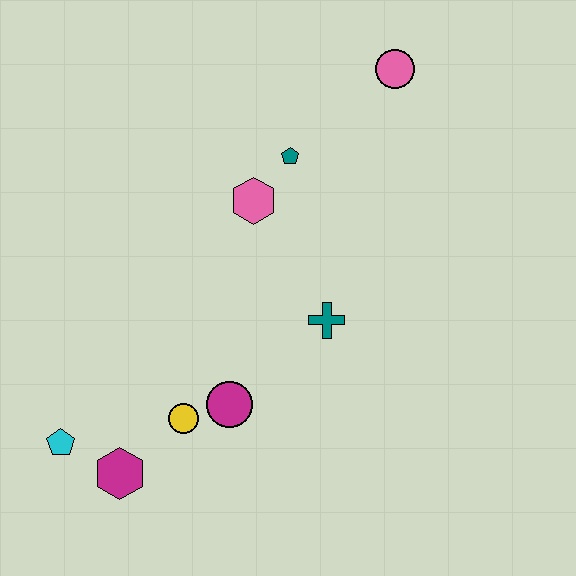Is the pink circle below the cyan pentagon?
No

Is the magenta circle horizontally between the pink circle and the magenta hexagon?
Yes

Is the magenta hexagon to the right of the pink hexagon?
No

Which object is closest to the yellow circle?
The magenta circle is closest to the yellow circle.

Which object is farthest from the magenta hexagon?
The pink circle is farthest from the magenta hexagon.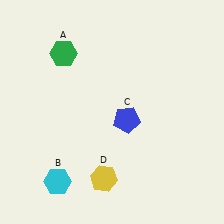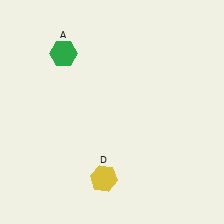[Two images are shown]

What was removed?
The cyan hexagon (B), the blue pentagon (C) were removed in Image 2.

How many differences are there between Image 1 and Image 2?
There are 2 differences between the two images.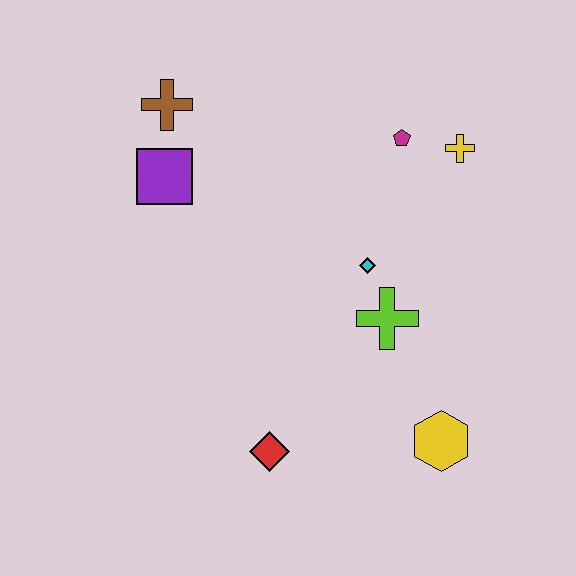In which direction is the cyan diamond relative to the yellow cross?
The cyan diamond is below the yellow cross.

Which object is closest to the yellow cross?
The magenta pentagon is closest to the yellow cross.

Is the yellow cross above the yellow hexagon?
Yes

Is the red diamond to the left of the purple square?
No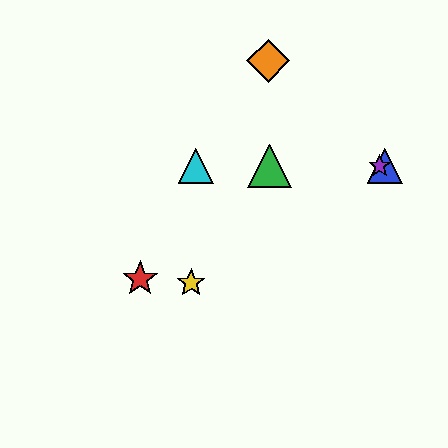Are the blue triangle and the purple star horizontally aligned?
Yes, both are at y≈166.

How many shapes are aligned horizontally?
4 shapes (the blue triangle, the green triangle, the purple star, the cyan triangle) are aligned horizontally.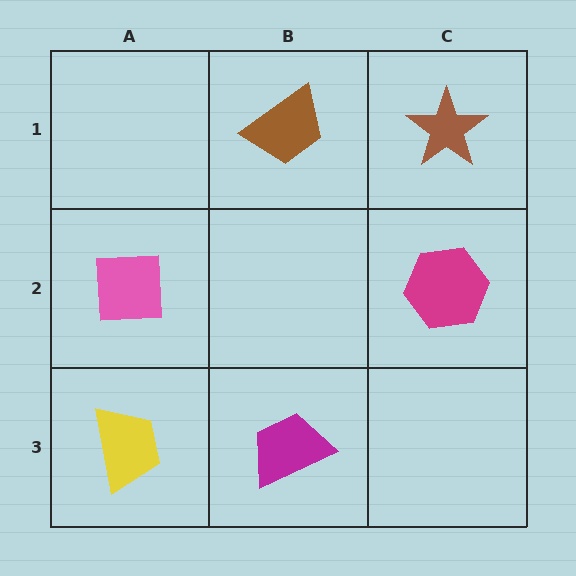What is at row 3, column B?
A magenta trapezoid.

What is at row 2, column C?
A magenta hexagon.